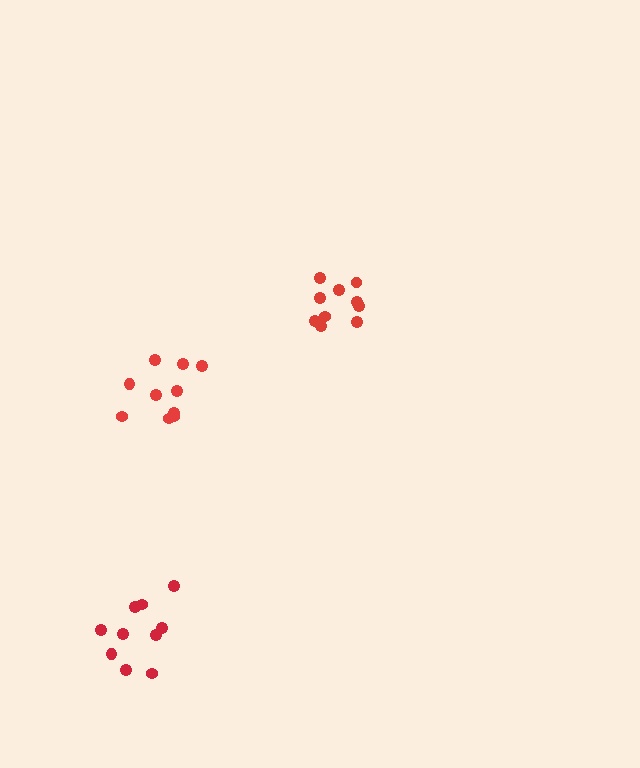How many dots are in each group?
Group 1: 10 dots, Group 2: 10 dots, Group 3: 10 dots (30 total).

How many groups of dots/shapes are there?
There are 3 groups.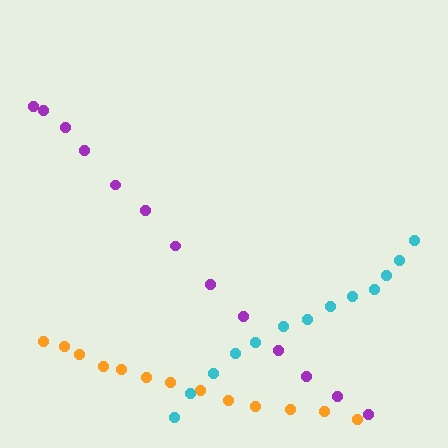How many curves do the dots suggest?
There are 3 distinct paths.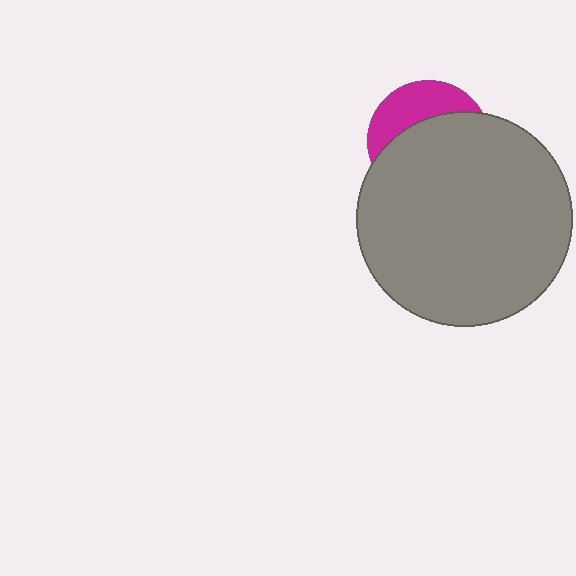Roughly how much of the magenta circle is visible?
A small part of it is visible (roughly 33%).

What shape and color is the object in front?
The object in front is a gray circle.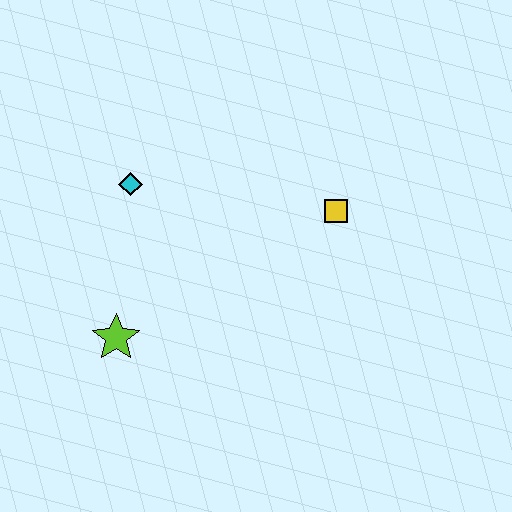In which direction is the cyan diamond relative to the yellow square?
The cyan diamond is to the left of the yellow square.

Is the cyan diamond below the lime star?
No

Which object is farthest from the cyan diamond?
The yellow square is farthest from the cyan diamond.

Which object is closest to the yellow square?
The cyan diamond is closest to the yellow square.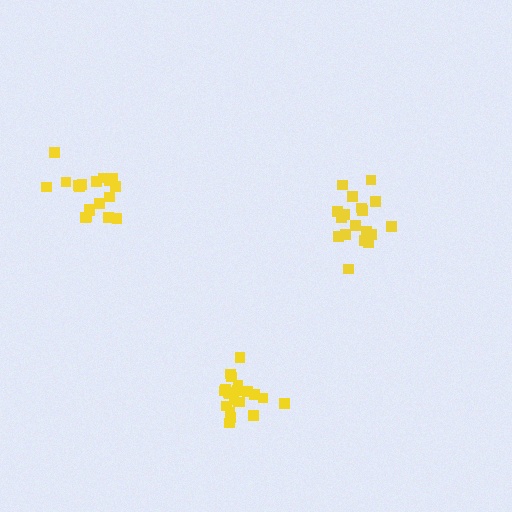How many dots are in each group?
Group 1: 18 dots, Group 2: 19 dots, Group 3: 21 dots (58 total).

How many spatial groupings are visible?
There are 3 spatial groupings.